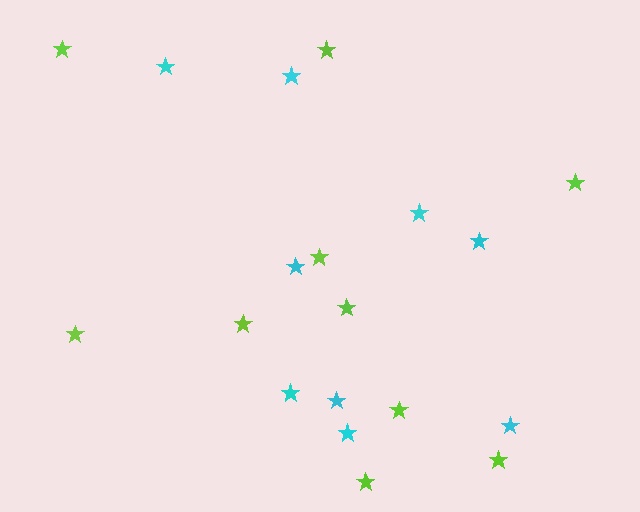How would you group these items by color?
There are 2 groups: one group of lime stars (10) and one group of cyan stars (9).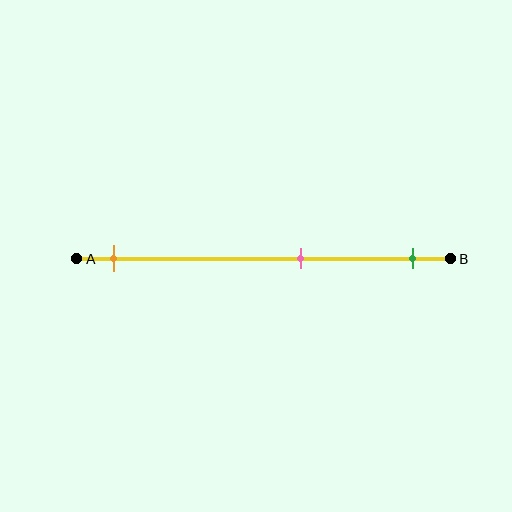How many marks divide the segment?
There are 3 marks dividing the segment.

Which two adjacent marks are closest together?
The pink and green marks are the closest adjacent pair.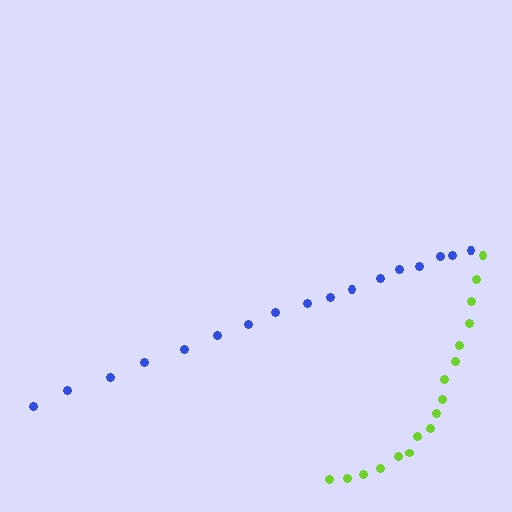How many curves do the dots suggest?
There are 2 distinct paths.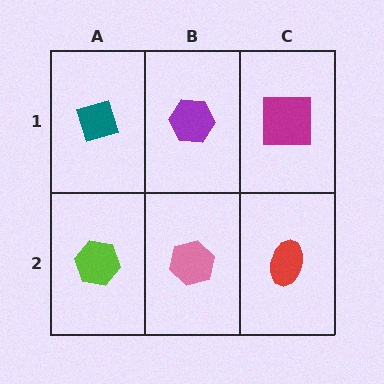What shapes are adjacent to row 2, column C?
A magenta square (row 1, column C), a pink hexagon (row 2, column B).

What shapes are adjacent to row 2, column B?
A purple hexagon (row 1, column B), a lime hexagon (row 2, column A), a red ellipse (row 2, column C).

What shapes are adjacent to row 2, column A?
A teal diamond (row 1, column A), a pink hexagon (row 2, column B).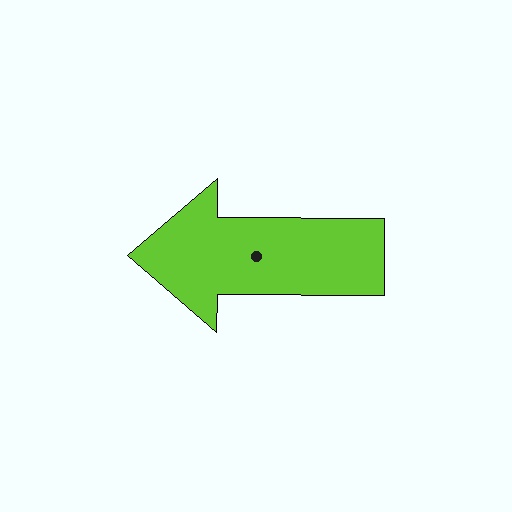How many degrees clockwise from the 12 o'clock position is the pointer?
Approximately 270 degrees.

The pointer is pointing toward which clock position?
Roughly 9 o'clock.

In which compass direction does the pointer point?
West.